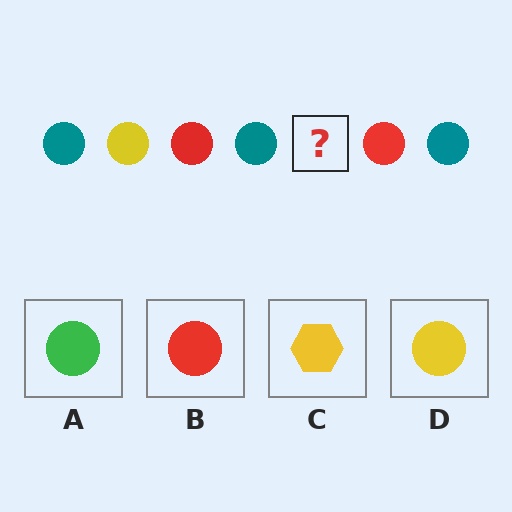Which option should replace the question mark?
Option D.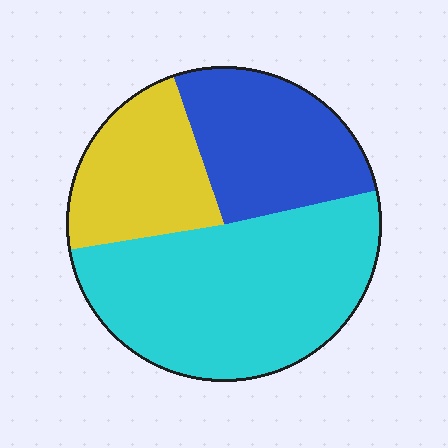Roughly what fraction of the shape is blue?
Blue covers about 25% of the shape.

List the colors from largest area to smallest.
From largest to smallest: cyan, blue, yellow.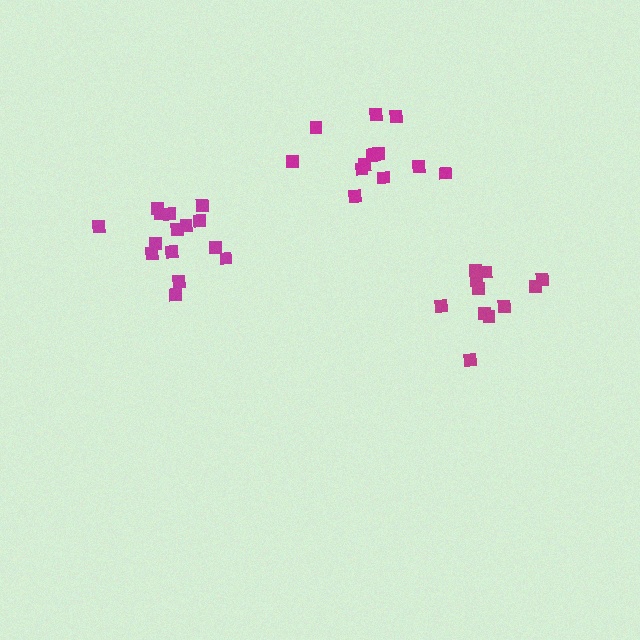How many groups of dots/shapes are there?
There are 3 groups.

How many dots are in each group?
Group 1: 15 dots, Group 2: 11 dots, Group 3: 13 dots (39 total).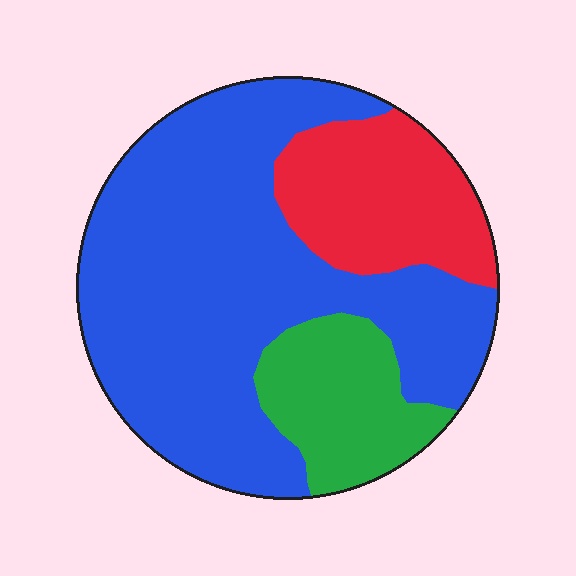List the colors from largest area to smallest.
From largest to smallest: blue, red, green.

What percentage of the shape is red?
Red takes up about one fifth (1/5) of the shape.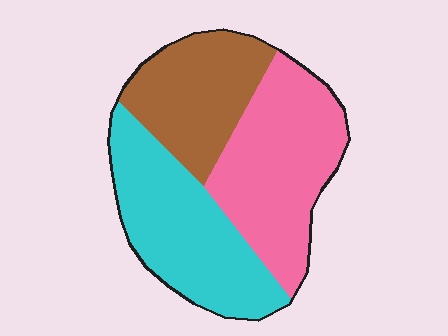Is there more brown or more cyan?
Cyan.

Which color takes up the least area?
Brown, at roughly 25%.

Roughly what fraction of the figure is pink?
Pink covers 38% of the figure.